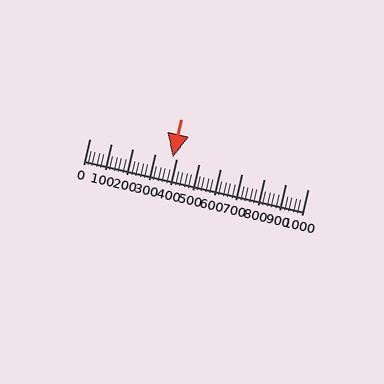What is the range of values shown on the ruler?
The ruler shows values from 0 to 1000.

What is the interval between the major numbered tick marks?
The major tick marks are spaced 100 units apart.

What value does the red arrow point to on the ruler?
The red arrow points to approximately 381.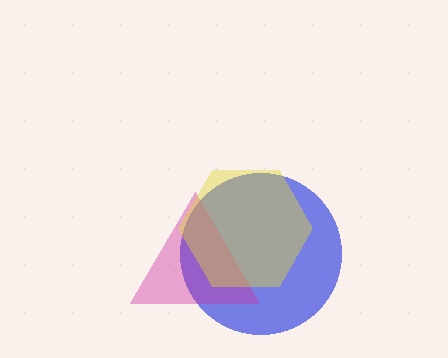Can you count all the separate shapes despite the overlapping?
Yes, there are 3 separate shapes.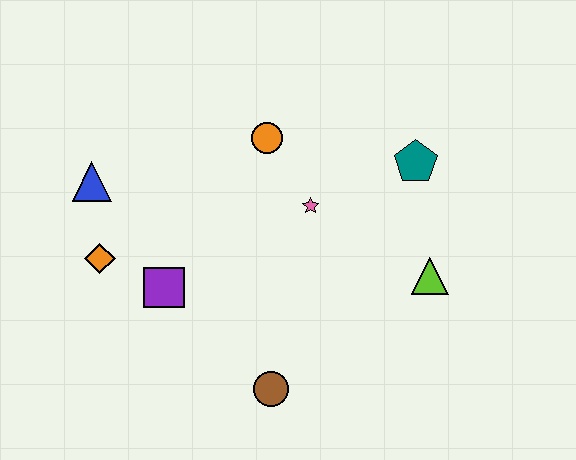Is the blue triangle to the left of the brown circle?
Yes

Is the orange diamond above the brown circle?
Yes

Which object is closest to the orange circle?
The pink star is closest to the orange circle.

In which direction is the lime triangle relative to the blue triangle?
The lime triangle is to the right of the blue triangle.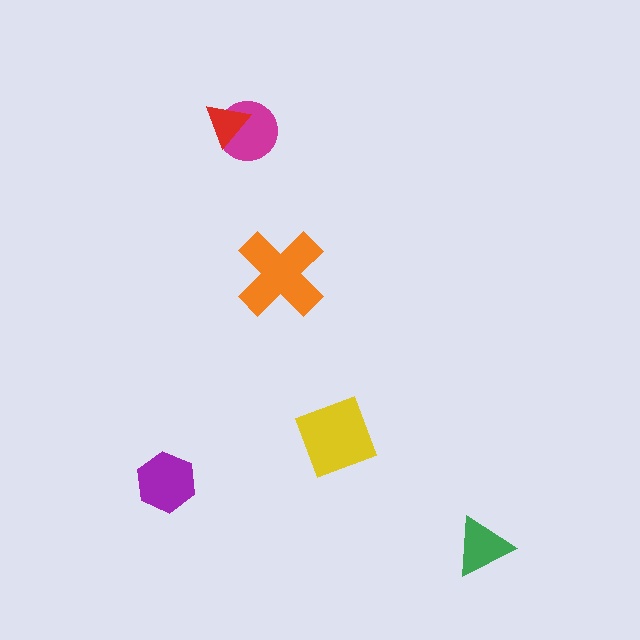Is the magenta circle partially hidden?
Yes, it is partially covered by another shape.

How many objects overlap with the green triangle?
0 objects overlap with the green triangle.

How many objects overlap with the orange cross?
0 objects overlap with the orange cross.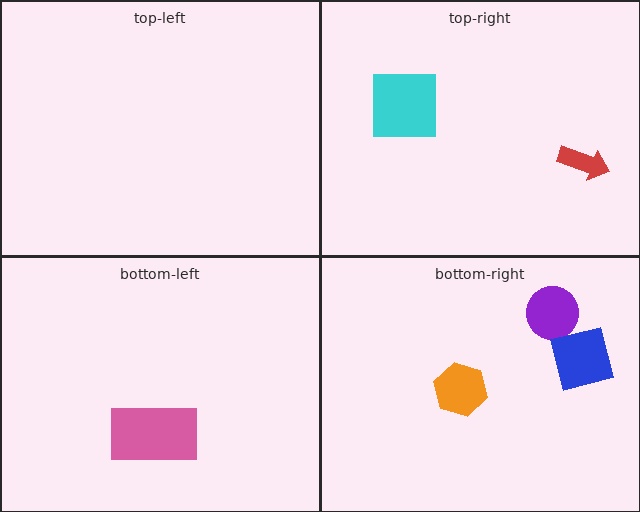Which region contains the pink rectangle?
The bottom-left region.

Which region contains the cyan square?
The top-right region.